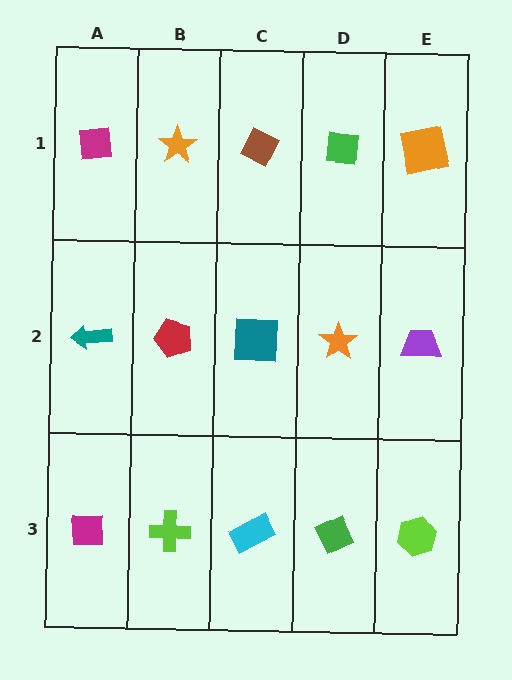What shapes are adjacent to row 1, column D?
An orange star (row 2, column D), a brown diamond (row 1, column C), an orange square (row 1, column E).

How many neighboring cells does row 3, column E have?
2.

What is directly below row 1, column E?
A purple trapezoid.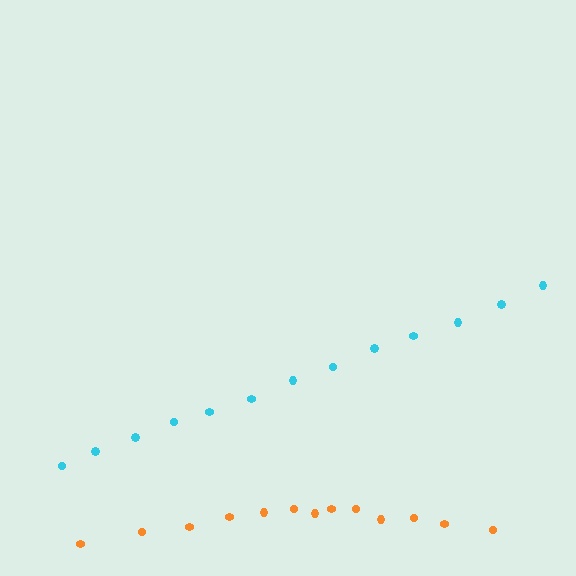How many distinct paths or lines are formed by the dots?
There are 2 distinct paths.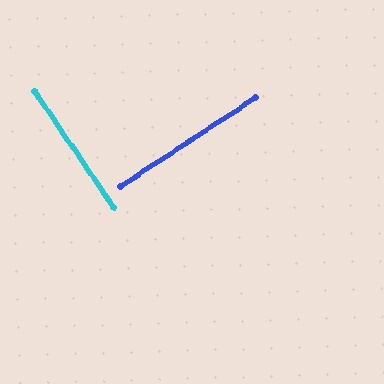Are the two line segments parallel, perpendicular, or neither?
Perpendicular — they meet at approximately 89°.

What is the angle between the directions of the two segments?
Approximately 89 degrees.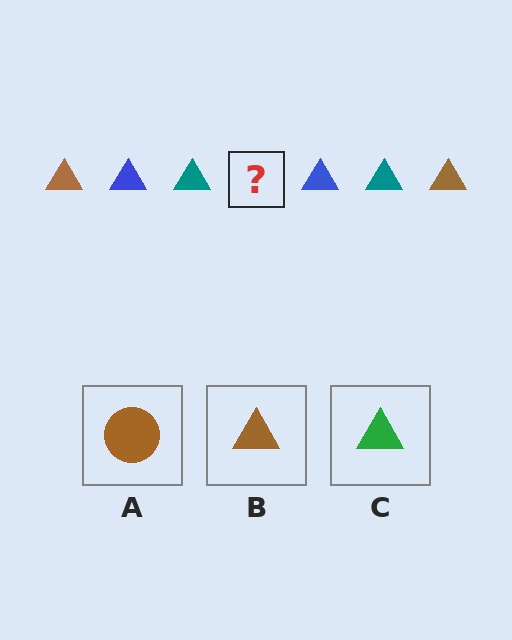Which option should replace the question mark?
Option B.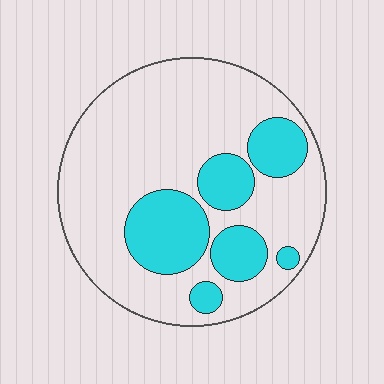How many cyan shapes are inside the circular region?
6.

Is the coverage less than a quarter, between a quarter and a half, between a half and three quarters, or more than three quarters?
Between a quarter and a half.